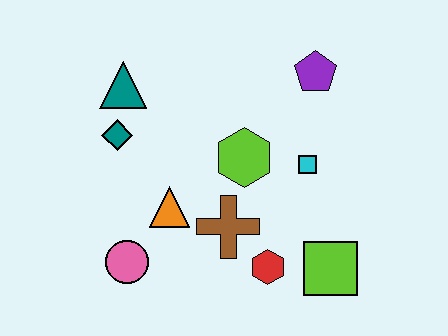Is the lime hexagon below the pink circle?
No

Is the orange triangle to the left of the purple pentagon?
Yes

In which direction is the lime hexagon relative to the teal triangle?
The lime hexagon is to the right of the teal triangle.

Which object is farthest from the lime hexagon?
The pink circle is farthest from the lime hexagon.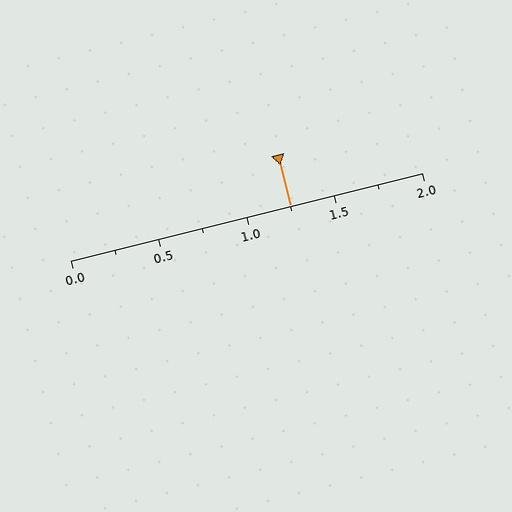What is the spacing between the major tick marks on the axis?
The major ticks are spaced 0.5 apart.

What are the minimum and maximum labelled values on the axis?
The axis runs from 0.0 to 2.0.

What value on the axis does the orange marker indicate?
The marker indicates approximately 1.25.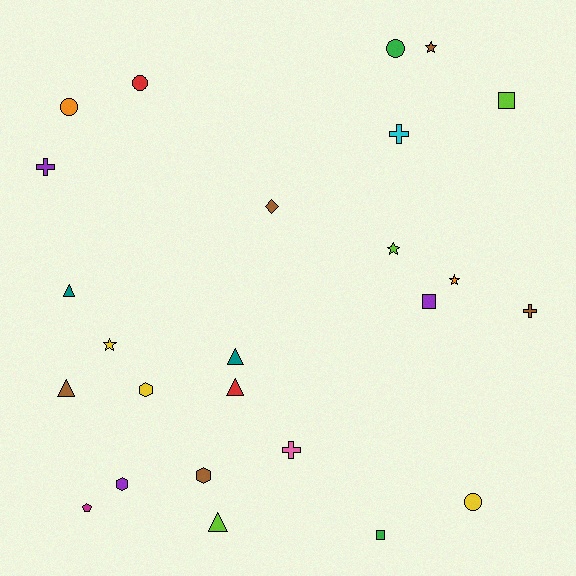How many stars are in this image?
There are 4 stars.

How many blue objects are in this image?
There are no blue objects.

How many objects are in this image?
There are 25 objects.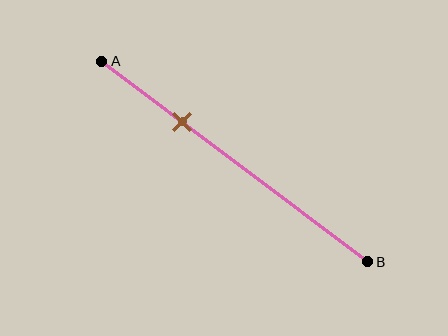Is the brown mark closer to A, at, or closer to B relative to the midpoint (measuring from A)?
The brown mark is closer to point A than the midpoint of segment AB.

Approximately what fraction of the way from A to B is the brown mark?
The brown mark is approximately 30% of the way from A to B.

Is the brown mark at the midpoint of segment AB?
No, the mark is at about 30% from A, not at the 50% midpoint.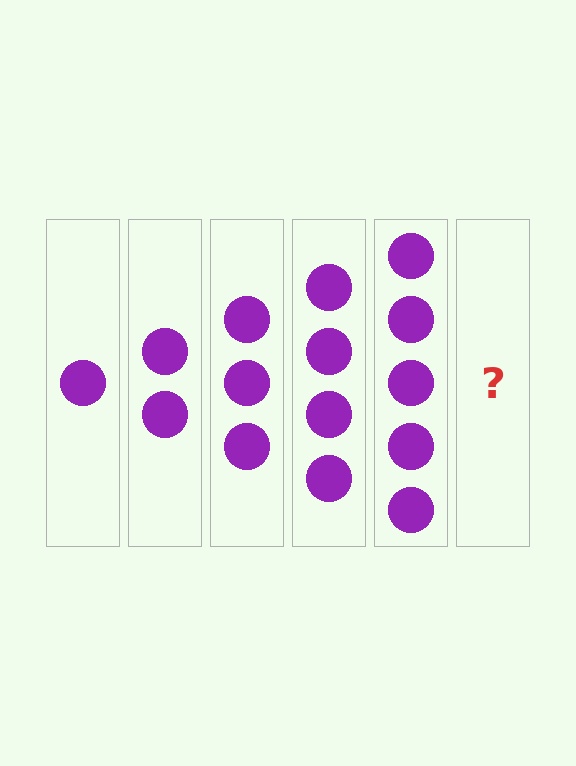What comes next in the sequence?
The next element should be 6 circles.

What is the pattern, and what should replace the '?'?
The pattern is that each step adds one more circle. The '?' should be 6 circles.